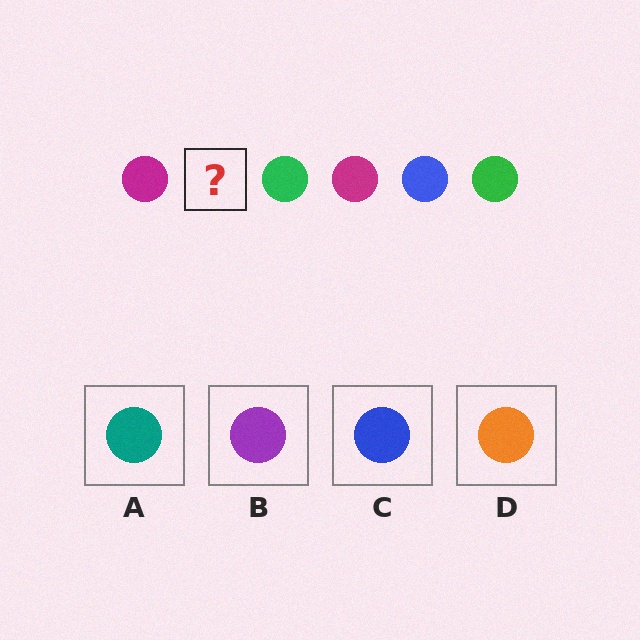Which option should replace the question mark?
Option C.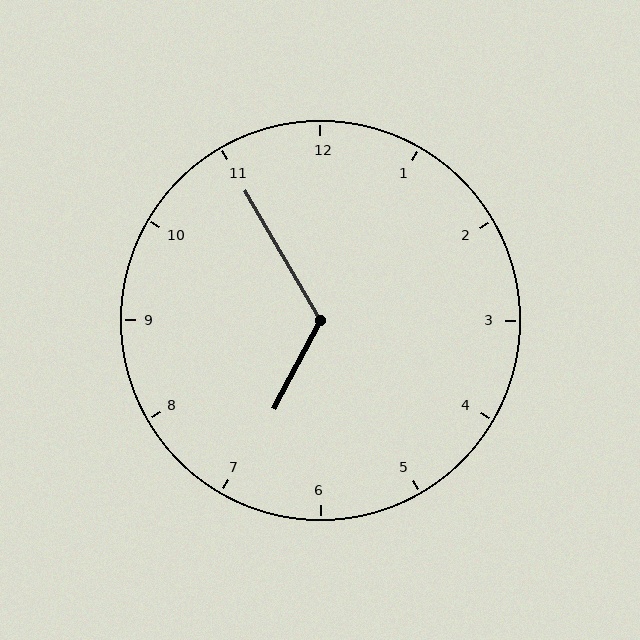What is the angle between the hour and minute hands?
Approximately 122 degrees.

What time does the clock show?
6:55.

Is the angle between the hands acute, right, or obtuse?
It is obtuse.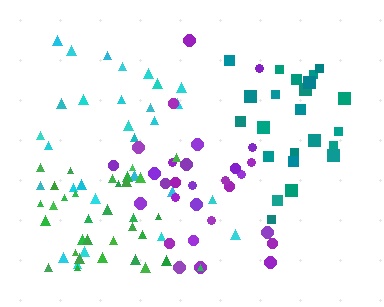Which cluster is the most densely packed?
Green.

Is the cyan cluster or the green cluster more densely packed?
Green.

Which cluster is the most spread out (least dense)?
Cyan.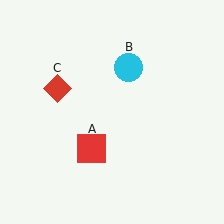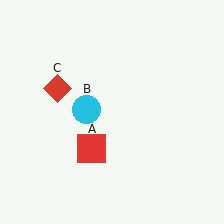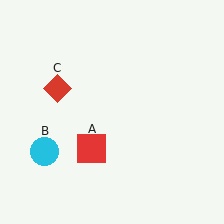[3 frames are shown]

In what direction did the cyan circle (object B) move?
The cyan circle (object B) moved down and to the left.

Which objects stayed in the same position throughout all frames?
Red square (object A) and red diamond (object C) remained stationary.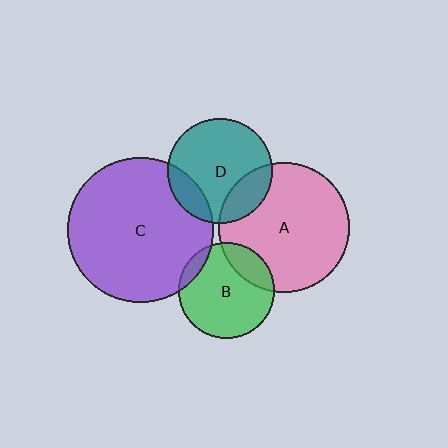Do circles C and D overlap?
Yes.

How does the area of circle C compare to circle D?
Approximately 1.9 times.